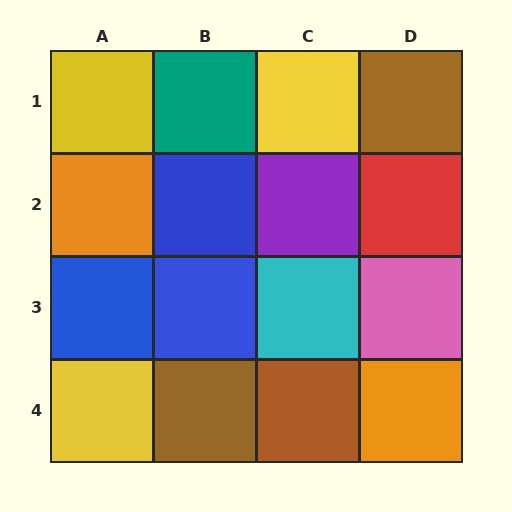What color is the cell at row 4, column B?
Brown.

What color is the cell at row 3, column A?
Blue.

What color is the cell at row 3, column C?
Cyan.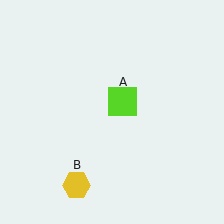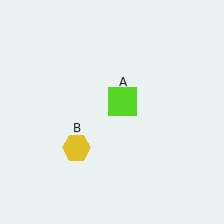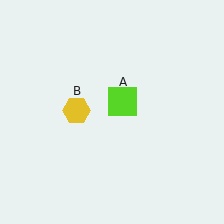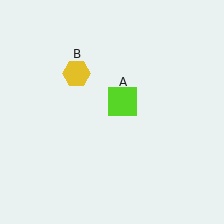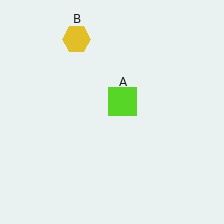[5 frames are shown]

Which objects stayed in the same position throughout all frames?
Lime square (object A) remained stationary.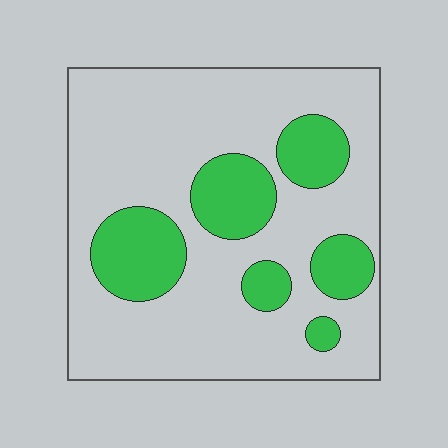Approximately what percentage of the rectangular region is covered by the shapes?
Approximately 25%.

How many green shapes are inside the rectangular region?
6.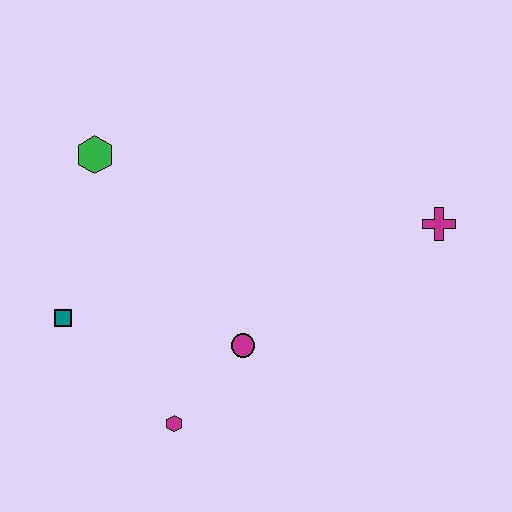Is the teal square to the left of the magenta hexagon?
Yes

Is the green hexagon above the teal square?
Yes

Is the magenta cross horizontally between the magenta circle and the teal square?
No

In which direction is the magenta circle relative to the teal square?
The magenta circle is to the right of the teal square.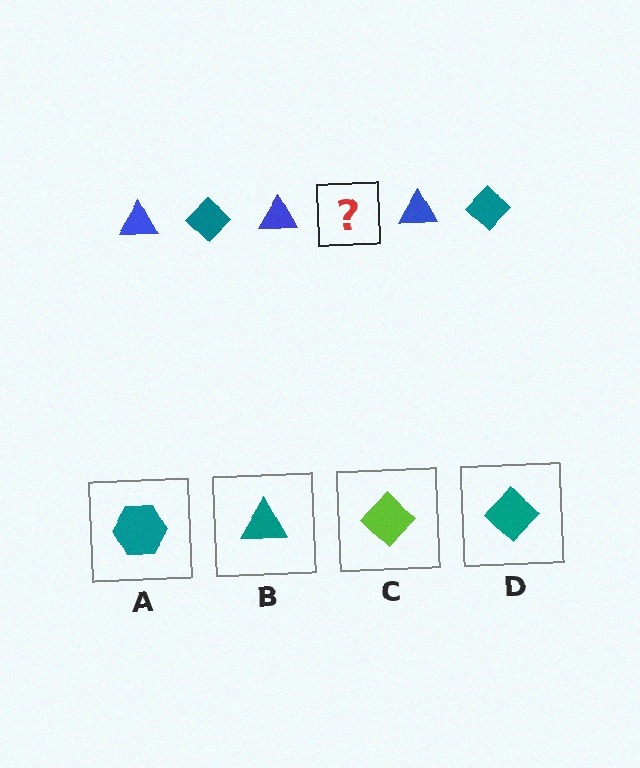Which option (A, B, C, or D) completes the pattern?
D.